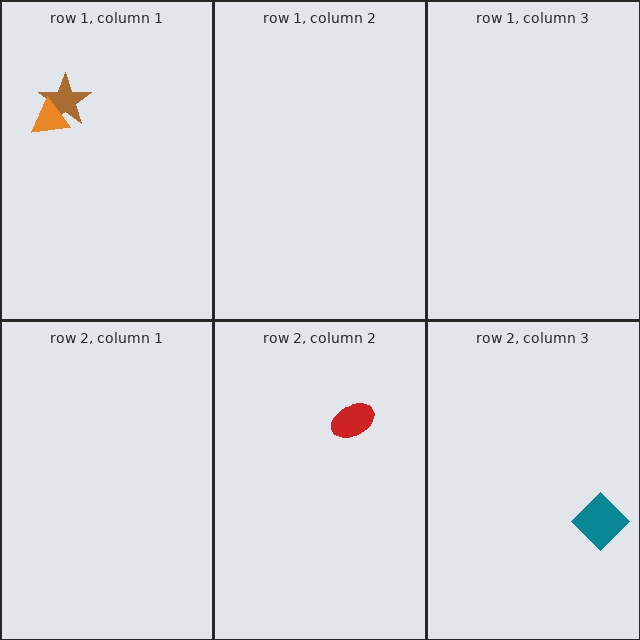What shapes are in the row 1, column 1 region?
The brown star, the orange triangle.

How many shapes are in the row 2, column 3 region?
1.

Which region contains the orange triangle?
The row 1, column 1 region.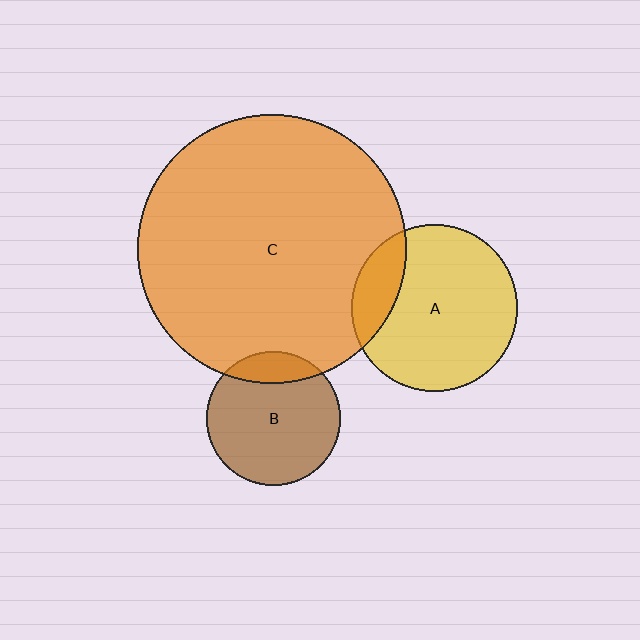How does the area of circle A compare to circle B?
Approximately 1.5 times.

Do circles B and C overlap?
Yes.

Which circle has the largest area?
Circle C (orange).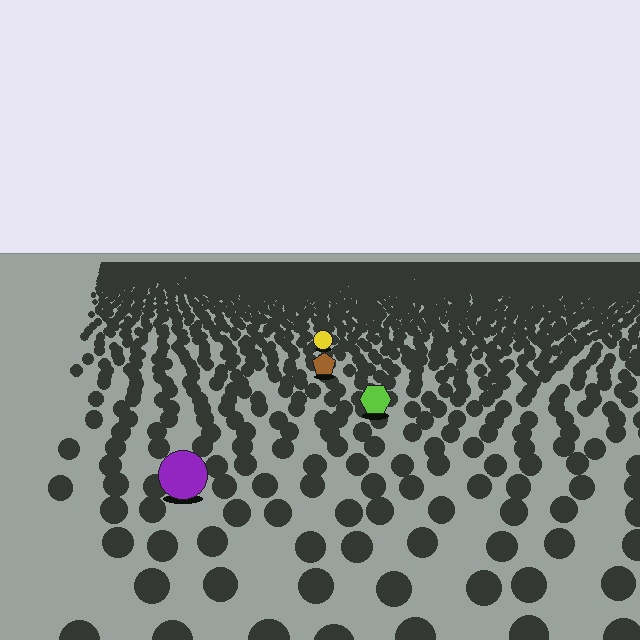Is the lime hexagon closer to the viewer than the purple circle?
No. The purple circle is closer — you can tell from the texture gradient: the ground texture is coarser near it.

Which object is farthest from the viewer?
The yellow circle is farthest from the viewer. It appears smaller and the ground texture around it is denser.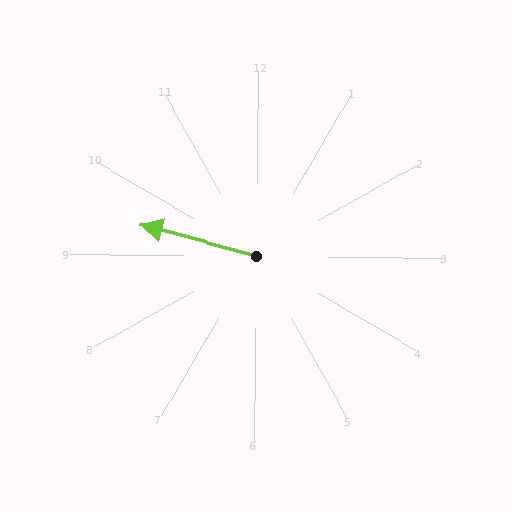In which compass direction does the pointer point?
West.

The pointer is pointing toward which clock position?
Roughly 9 o'clock.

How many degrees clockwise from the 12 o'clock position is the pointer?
Approximately 285 degrees.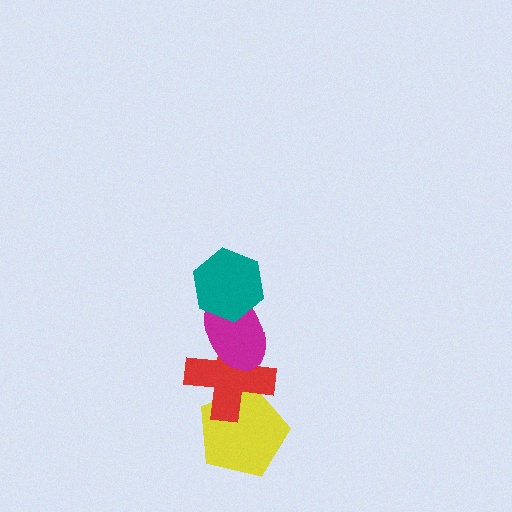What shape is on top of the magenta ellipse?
The teal hexagon is on top of the magenta ellipse.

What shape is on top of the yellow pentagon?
The red cross is on top of the yellow pentagon.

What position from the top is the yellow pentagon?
The yellow pentagon is 4th from the top.